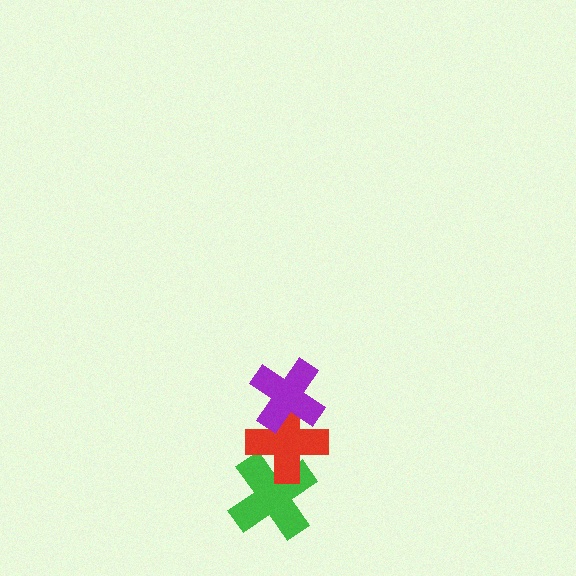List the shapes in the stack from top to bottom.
From top to bottom: the purple cross, the red cross, the green cross.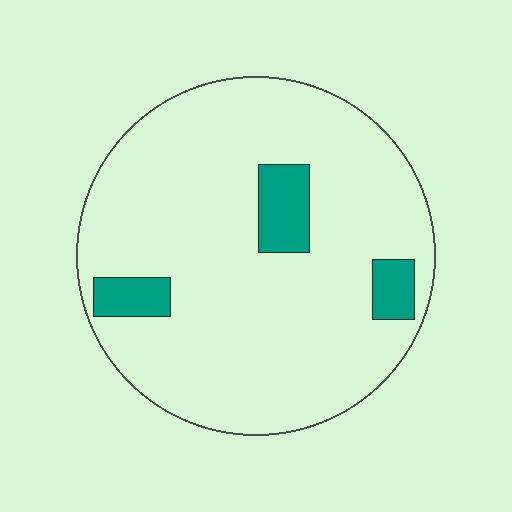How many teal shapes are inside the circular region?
3.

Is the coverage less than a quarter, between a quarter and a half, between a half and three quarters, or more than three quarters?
Less than a quarter.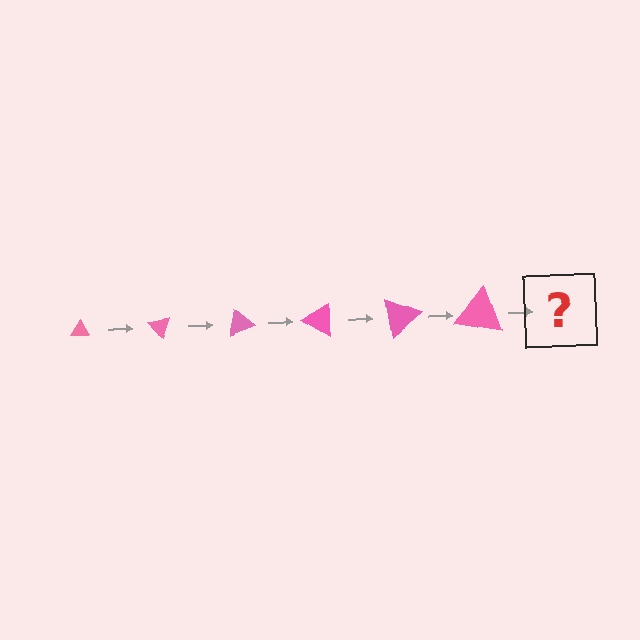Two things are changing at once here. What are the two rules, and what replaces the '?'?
The two rules are that the triangle grows larger each step and it rotates 50 degrees each step. The '?' should be a triangle, larger than the previous one and rotated 300 degrees from the start.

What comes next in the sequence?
The next element should be a triangle, larger than the previous one and rotated 300 degrees from the start.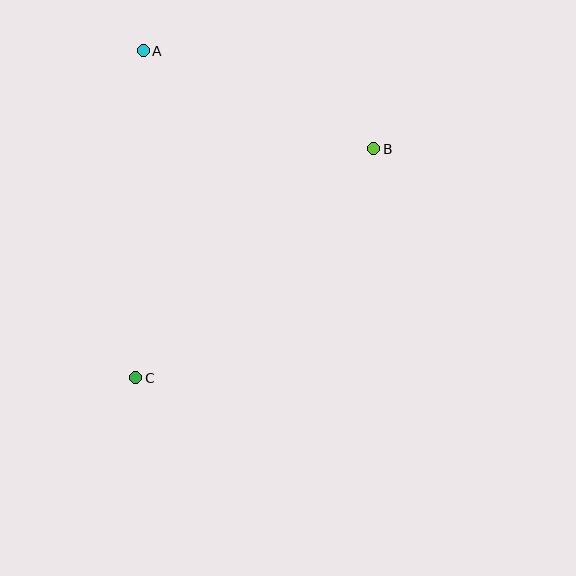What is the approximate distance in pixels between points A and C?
The distance between A and C is approximately 327 pixels.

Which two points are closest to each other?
Points A and B are closest to each other.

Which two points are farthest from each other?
Points B and C are farthest from each other.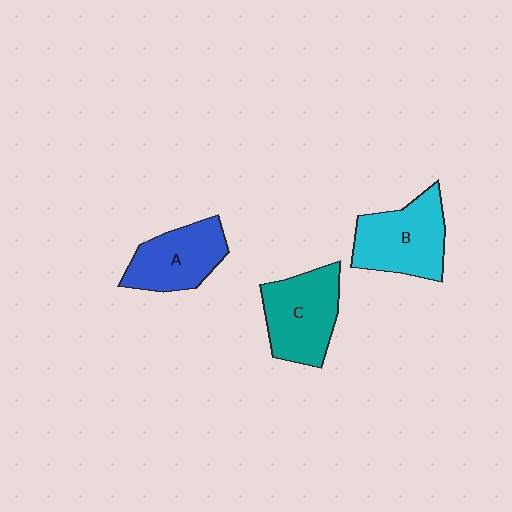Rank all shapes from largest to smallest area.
From largest to smallest: B (cyan), C (teal), A (blue).